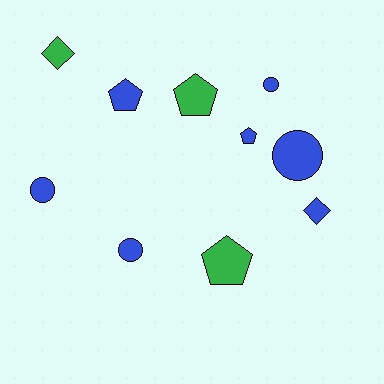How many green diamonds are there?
There is 1 green diamond.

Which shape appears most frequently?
Circle, with 4 objects.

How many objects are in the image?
There are 10 objects.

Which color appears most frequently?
Blue, with 7 objects.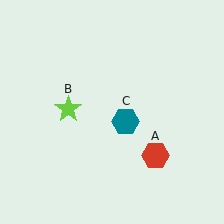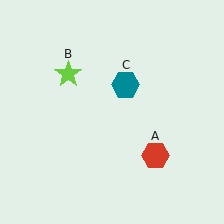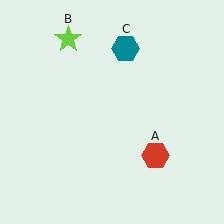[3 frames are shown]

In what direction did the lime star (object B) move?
The lime star (object B) moved up.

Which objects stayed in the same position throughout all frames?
Red hexagon (object A) remained stationary.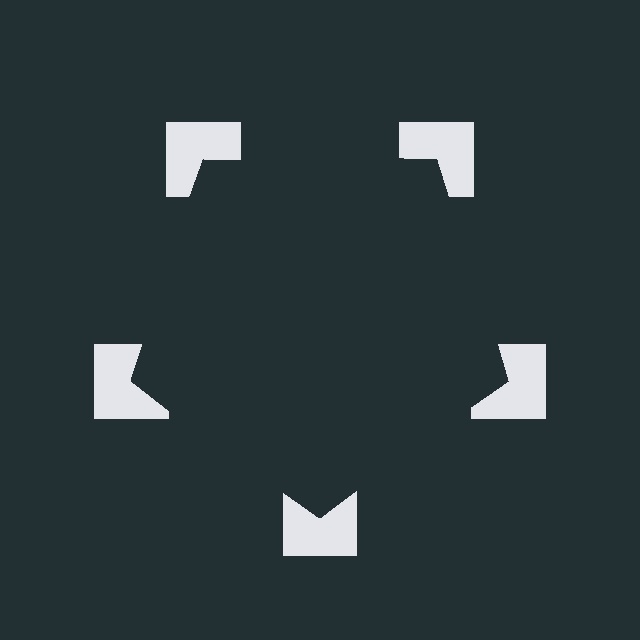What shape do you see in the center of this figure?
An illusory pentagon — its edges are inferred from the aligned wedge cuts in the notched squares, not physically drawn.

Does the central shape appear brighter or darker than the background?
It typically appears slightly darker than the background, even though no actual brightness change is drawn.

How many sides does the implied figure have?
5 sides.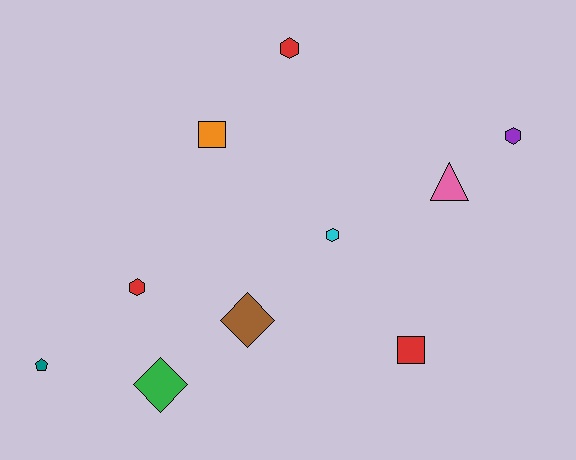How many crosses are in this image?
There are no crosses.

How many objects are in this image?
There are 10 objects.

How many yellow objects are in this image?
There are no yellow objects.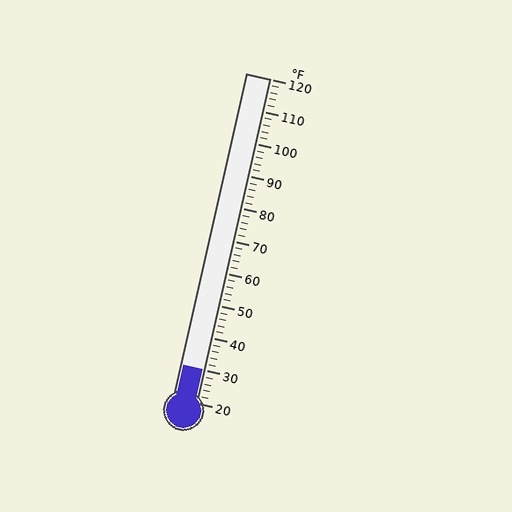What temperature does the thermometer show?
The thermometer shows approximately 30°F.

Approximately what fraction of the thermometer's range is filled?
The thermometer is filled to approximately 10% of its range.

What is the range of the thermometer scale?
The thermometer scale ranges from 20°F to 120°F.